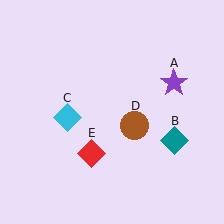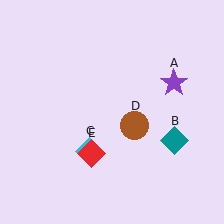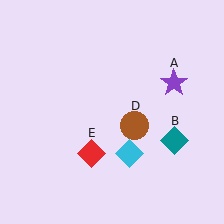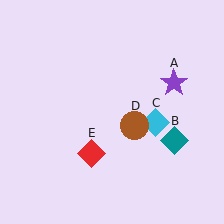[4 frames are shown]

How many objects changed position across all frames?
1 object changed position: cyan diamond (object C).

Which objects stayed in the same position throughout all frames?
Purple star (object A) and teal diamond (object B) and brown circle (object D) and red diamond (object E) remained stationary.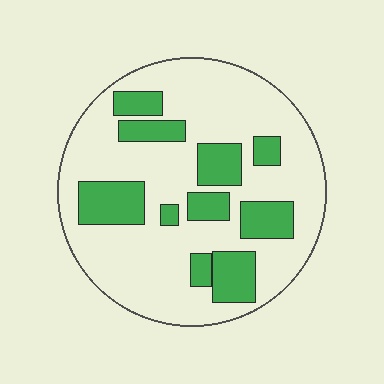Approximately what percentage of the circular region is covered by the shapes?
Approximately 25%.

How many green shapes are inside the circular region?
10.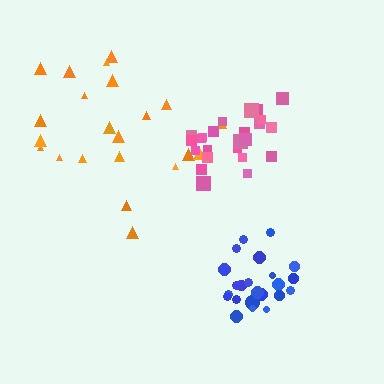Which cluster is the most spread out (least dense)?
Orange.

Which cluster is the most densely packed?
Pink.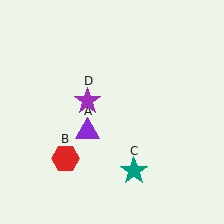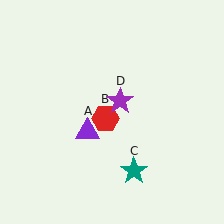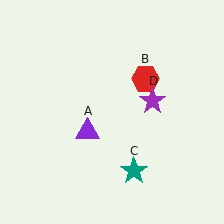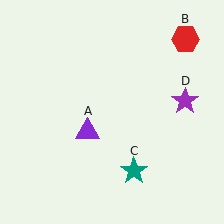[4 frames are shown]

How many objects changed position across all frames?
2 objects changed position: red hexagon (object B), purple star (object D).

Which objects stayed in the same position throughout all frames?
Purple triangle (object A) and teal star (object C) remained stationary.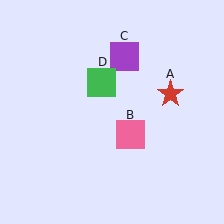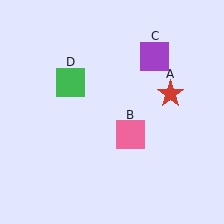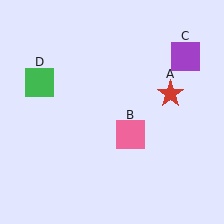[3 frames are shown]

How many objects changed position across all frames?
2 objects changed position: purple square (object C), green square (object D).